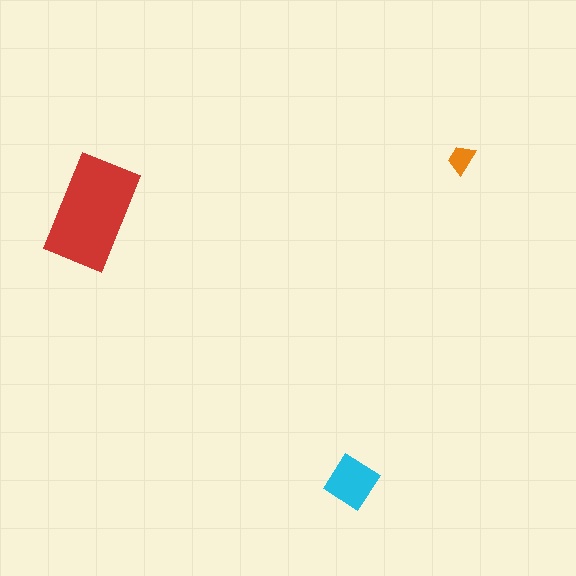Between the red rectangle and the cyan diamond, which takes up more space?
The red rectangle.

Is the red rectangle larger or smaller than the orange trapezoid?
Larger.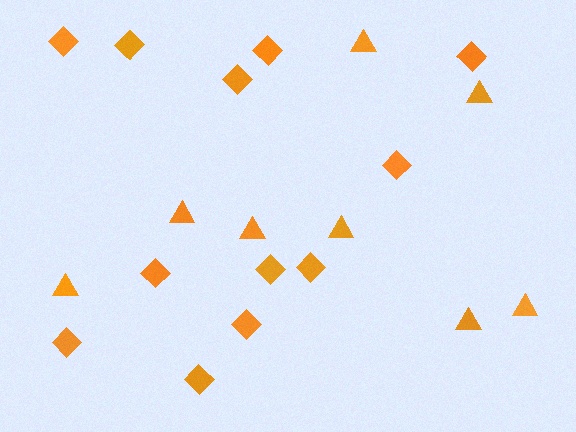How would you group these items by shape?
There are 2 groups: one group of triangles (8) and one group of diamonds (12).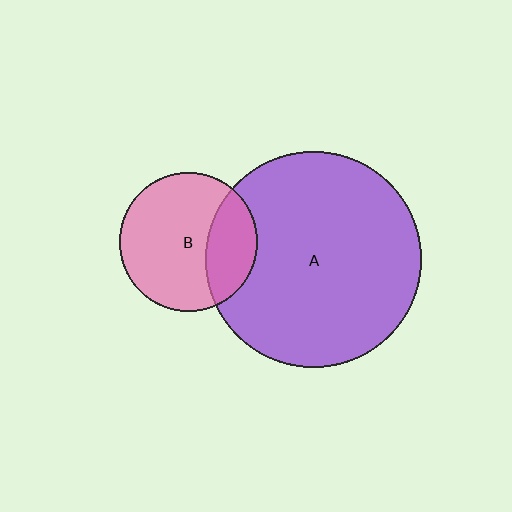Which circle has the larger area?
Circle A (purple).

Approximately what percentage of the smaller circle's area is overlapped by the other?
Approximately 25%.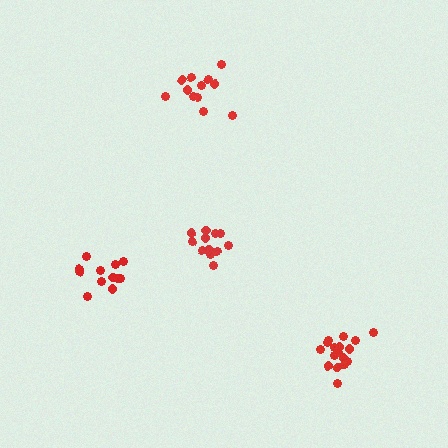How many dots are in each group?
Group 1: 12 dots, Group 2: 17 dots, Group 3: 12 dots, Group 4: 12 dots (53 total).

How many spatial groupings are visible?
There are 4 spatial groupings.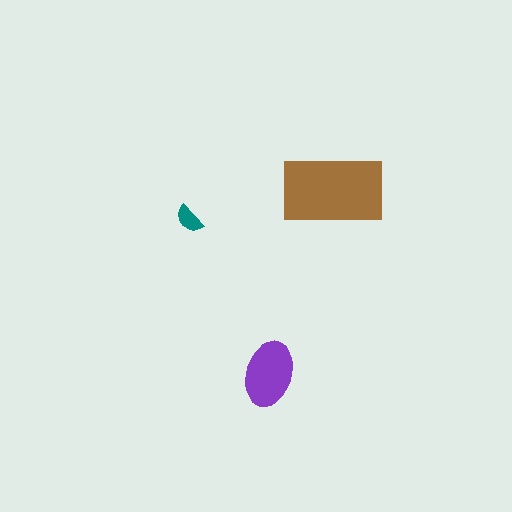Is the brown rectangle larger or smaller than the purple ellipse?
Larger.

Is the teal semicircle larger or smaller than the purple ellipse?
Smaller.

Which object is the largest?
The brown rectangle.